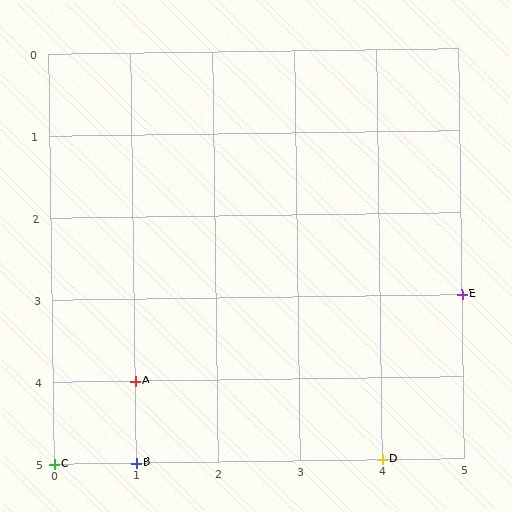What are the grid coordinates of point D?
Point D is at grid coordinates (4, 5).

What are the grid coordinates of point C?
Point C is at grid coordinates (0, 5).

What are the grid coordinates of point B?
Point B is at grid coordinates (1, 5).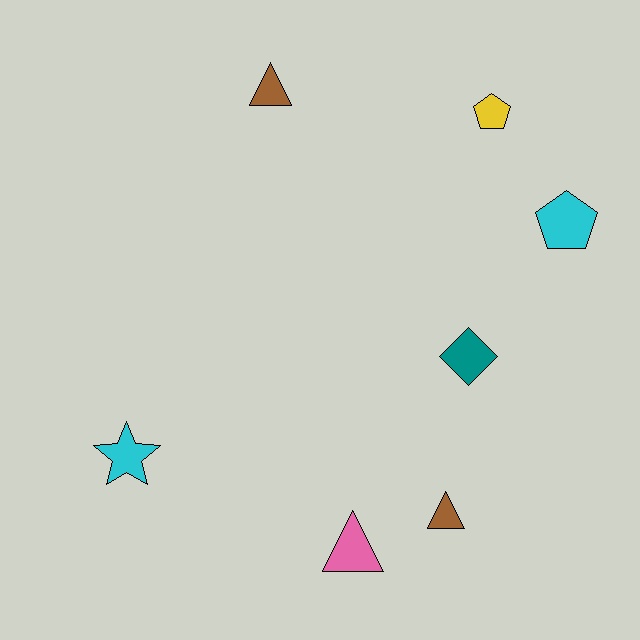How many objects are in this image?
There are 7 objects.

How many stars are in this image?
There is 1 star.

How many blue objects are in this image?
There are no blue objects.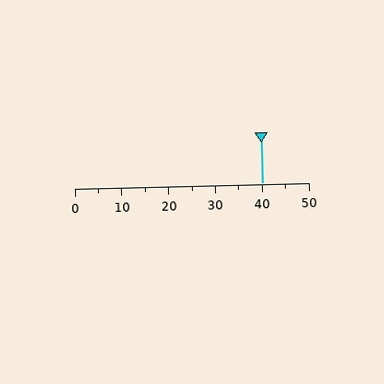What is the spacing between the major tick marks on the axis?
The major ticks are spaced 10 apart.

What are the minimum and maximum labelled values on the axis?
The axis runs from 0 to 50.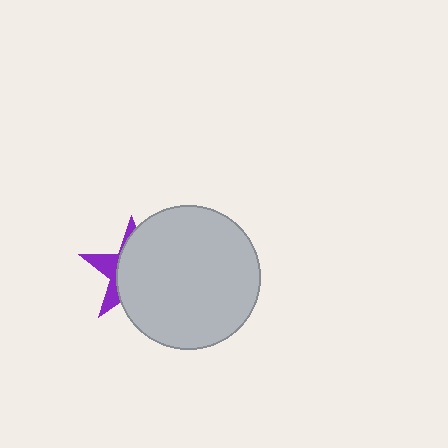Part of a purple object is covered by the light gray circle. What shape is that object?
It is a star.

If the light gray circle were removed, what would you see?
You would see the complete purple star.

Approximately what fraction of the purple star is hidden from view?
Roughly 70% of the purple star is hidden behind the light gray circle.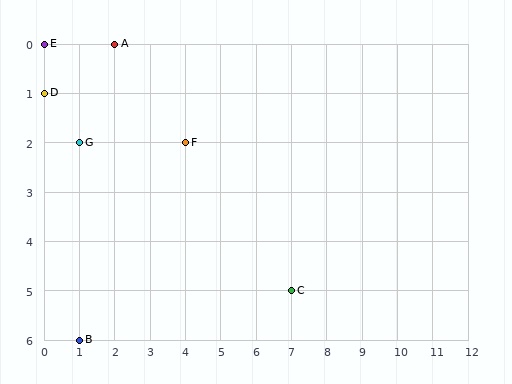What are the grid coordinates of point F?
Point F is at grid coordinates (4, 2).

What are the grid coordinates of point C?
Point C is at grid coordinates (7, 5).